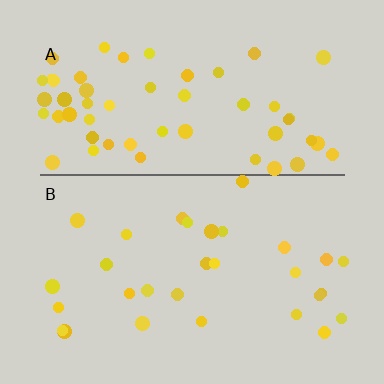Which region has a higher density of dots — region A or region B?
A (the top).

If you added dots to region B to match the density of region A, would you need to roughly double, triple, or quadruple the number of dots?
Approximately double.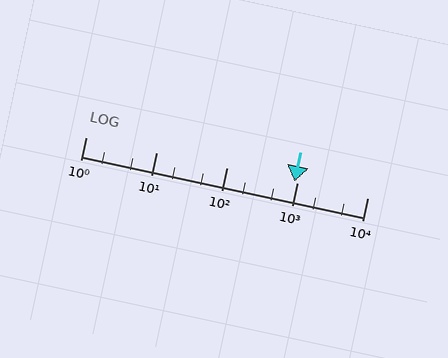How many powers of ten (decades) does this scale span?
The scale spans 4 decades, from 1 to 10000.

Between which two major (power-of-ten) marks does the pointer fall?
The pointer is between 100 and 1000.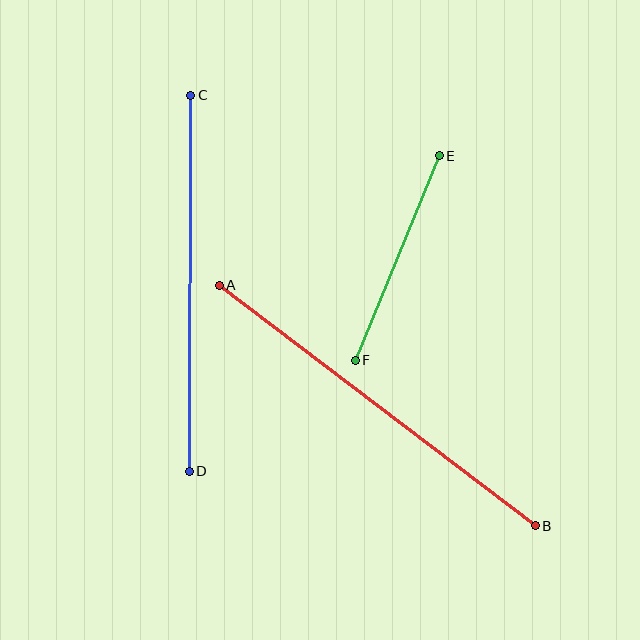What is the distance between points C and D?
The distance is approximately 376 pixels.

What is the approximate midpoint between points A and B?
The midpoint is at approximately (377, 405) pixels.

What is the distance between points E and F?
The distance is approximately 221 pixels.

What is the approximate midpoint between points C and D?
The midpoint is at approximately (190, 283) pixels.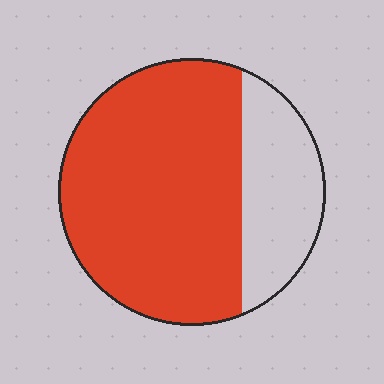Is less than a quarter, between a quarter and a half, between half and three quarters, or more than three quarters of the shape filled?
Between half and three quarters.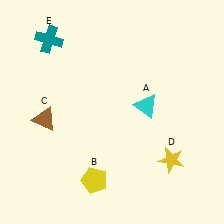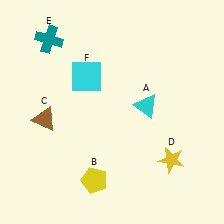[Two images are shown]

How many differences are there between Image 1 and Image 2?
There is 1 difference between the two images.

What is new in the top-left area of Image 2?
A cyan square (F) was added in the top-left area of Image 2.